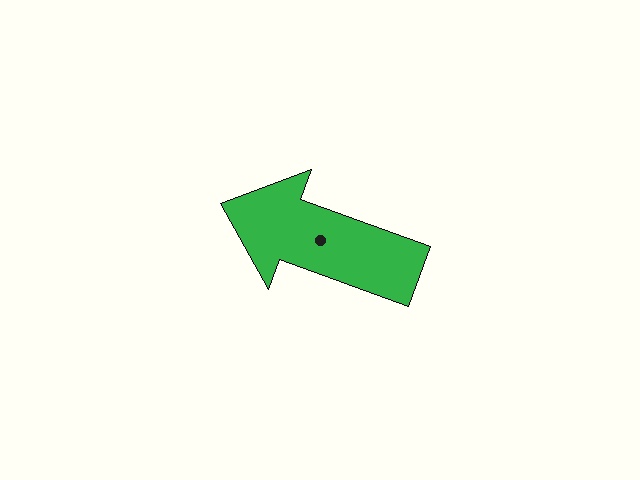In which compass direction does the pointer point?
West.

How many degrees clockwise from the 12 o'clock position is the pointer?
Approximately 290 degrees.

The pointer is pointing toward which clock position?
Roughly 10 o'clock.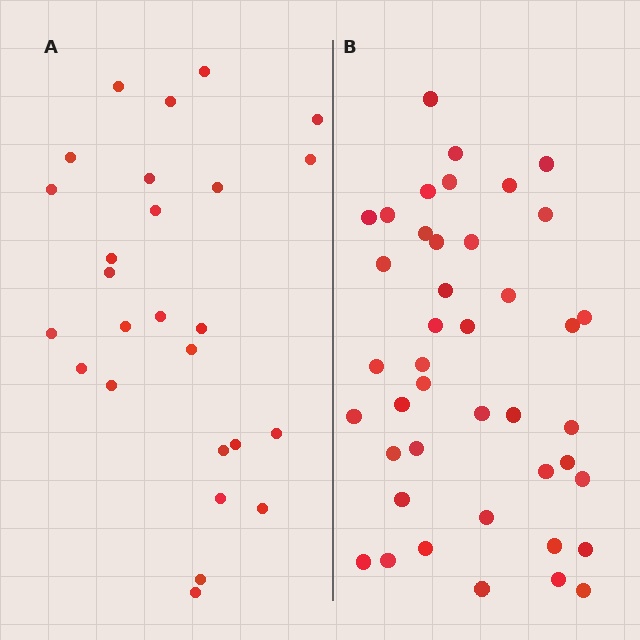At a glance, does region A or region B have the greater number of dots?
Region B (the right region) has more dots.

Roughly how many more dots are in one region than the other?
Region B has approximately 15 more dots than region A.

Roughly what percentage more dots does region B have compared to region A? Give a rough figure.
About 60% more.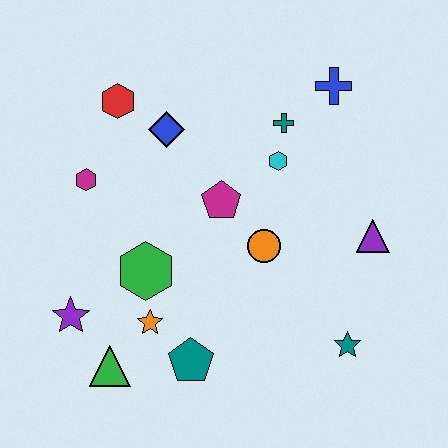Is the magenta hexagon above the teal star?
Yes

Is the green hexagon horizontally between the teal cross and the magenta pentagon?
No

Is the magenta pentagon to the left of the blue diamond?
No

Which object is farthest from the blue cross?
The green triangle is farthest from the blue cross.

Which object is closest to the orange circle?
The magenta pentagon is closest to the orange circle.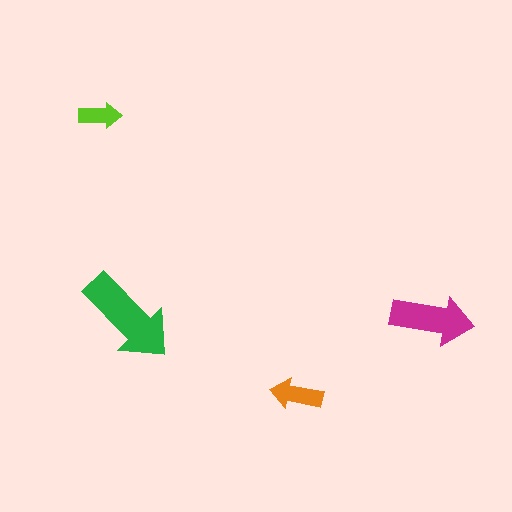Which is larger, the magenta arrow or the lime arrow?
The magenta one.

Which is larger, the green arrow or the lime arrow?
The green one.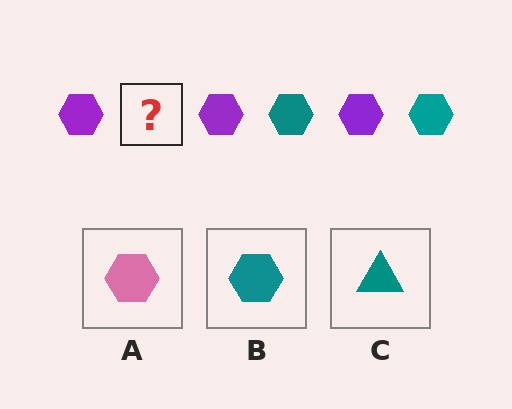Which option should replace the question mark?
Option B.